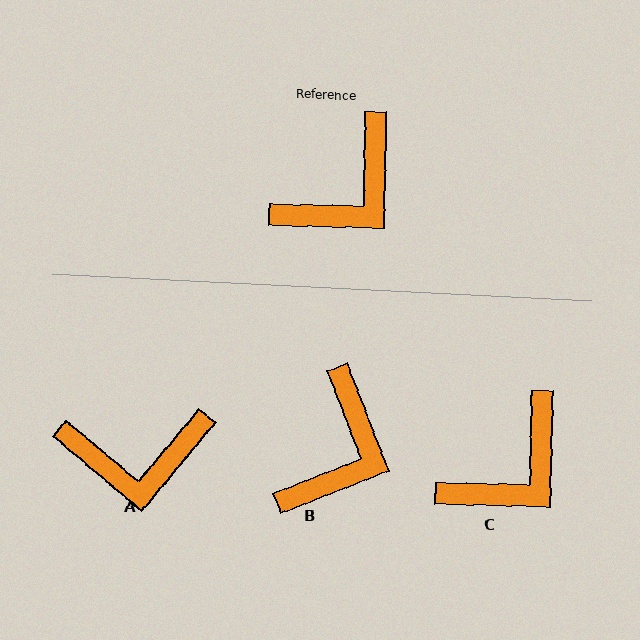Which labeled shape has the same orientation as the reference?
C.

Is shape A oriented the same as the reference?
No, it is off by about 39 degrees.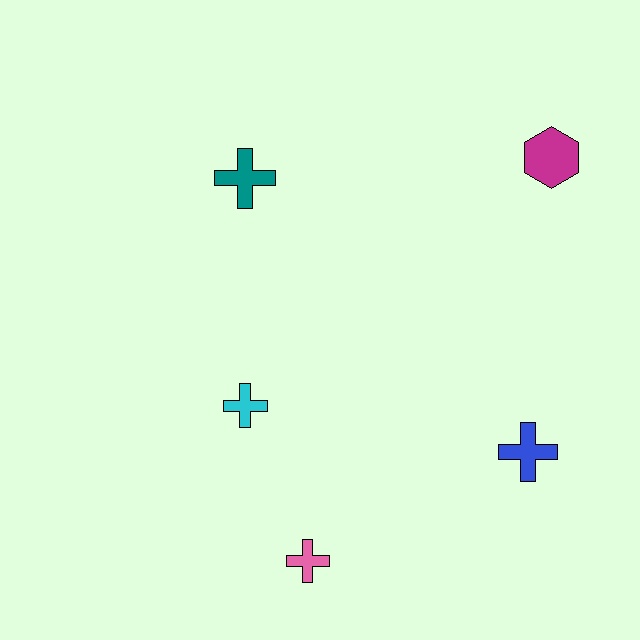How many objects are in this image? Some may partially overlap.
There are 5 objects.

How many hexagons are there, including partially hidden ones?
There is 1 hexagon.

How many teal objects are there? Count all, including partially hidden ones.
There is 1 teal object.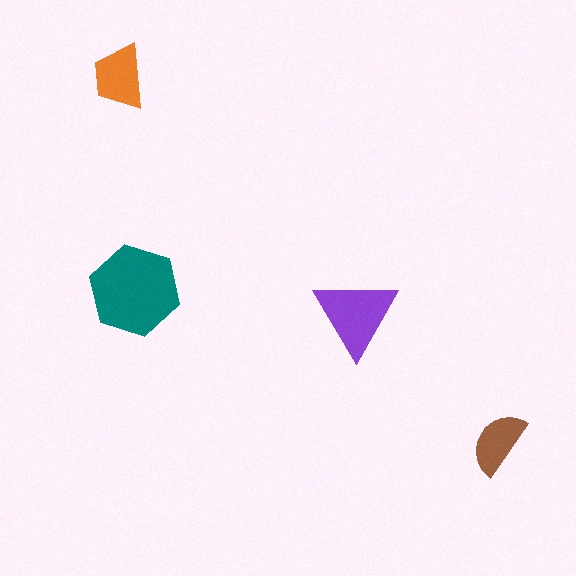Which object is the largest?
The teal hexagon.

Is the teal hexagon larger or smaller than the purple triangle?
Larger.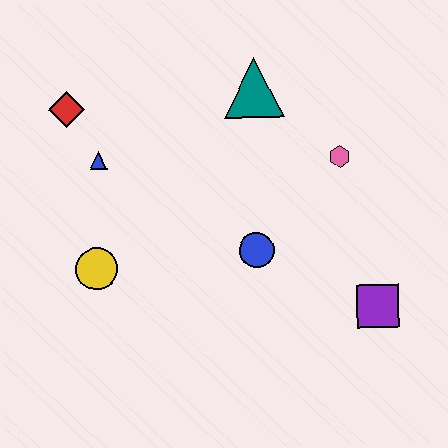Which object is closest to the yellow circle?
The blue triangle is closest to the yellow circle.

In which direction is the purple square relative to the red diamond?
The purple square is to the right of the red diamond.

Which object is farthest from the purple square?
The red diamond is farthest from the purple square.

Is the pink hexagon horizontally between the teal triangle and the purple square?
Yes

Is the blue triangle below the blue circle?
No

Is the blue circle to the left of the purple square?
Yes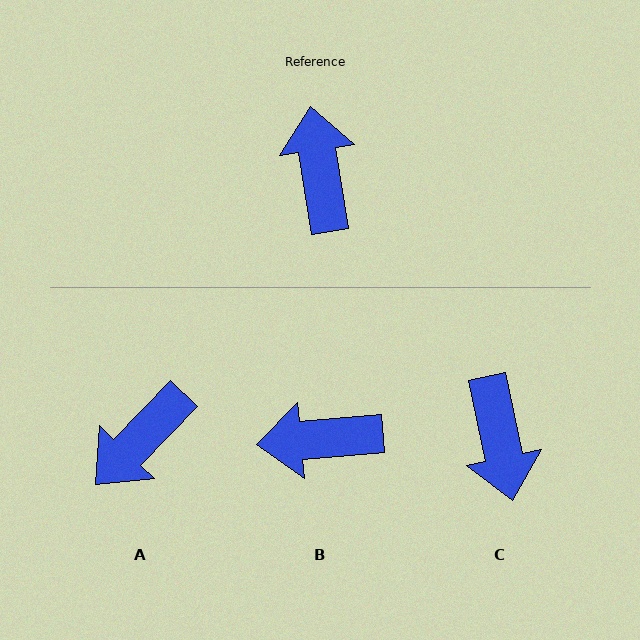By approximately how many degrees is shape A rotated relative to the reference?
Approximately 127 degrees counter-clockwise.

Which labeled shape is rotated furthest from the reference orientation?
C, about 177 degrees away.